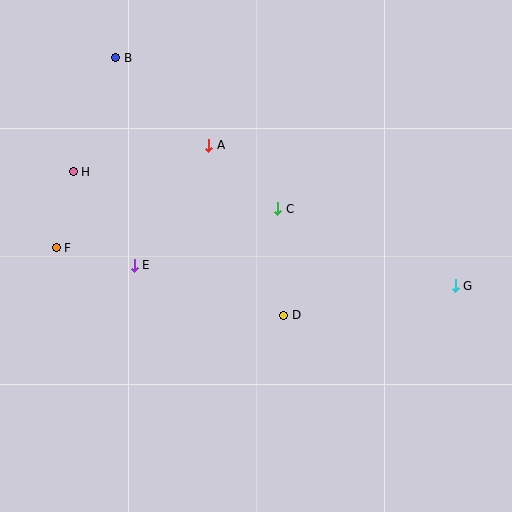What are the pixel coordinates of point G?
Point G is at (455, 286).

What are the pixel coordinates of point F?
Point F is at (56, 248).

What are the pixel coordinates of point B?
Point B is at (116, 58).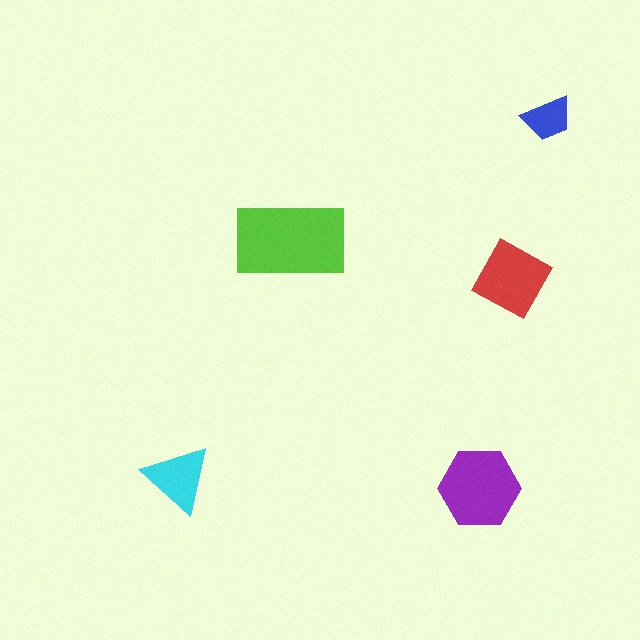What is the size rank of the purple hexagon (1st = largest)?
2nd.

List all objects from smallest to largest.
The blue trapezoid, the cyan triangle, the red diamond, the purple hexagon, the lime rectangle.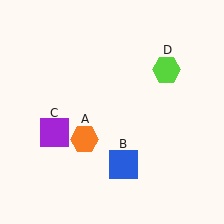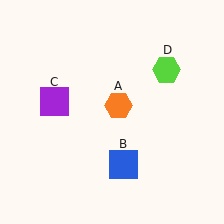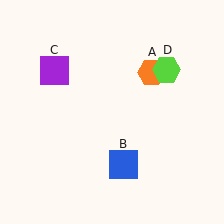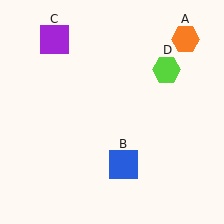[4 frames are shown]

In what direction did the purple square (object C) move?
The purple square (object C) moved up.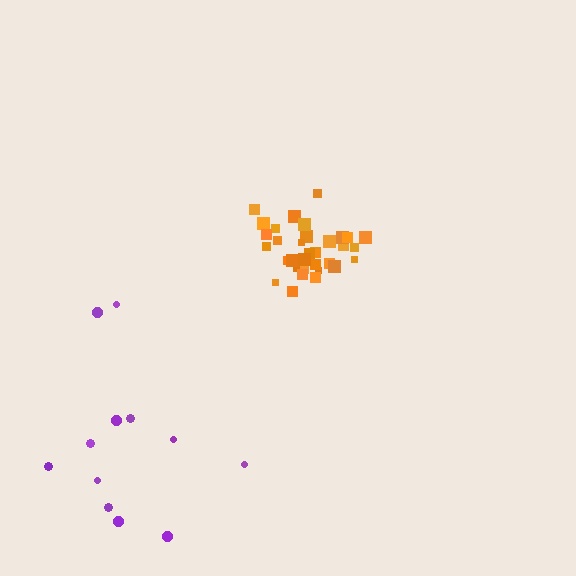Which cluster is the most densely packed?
Orange.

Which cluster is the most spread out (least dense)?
Purple.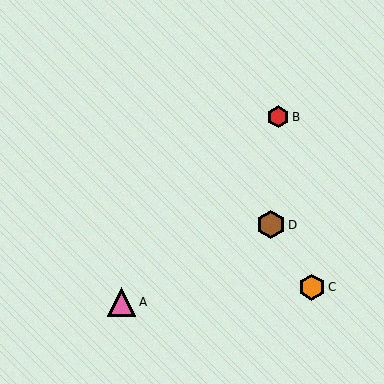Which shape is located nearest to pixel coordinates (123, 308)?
The pink triangle (labeled A) at (122, 302) is nearest to that location.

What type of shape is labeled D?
Shape D is a brown hexagon.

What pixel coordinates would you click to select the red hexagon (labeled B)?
Click at (278, 117) to select the red hexagon B.